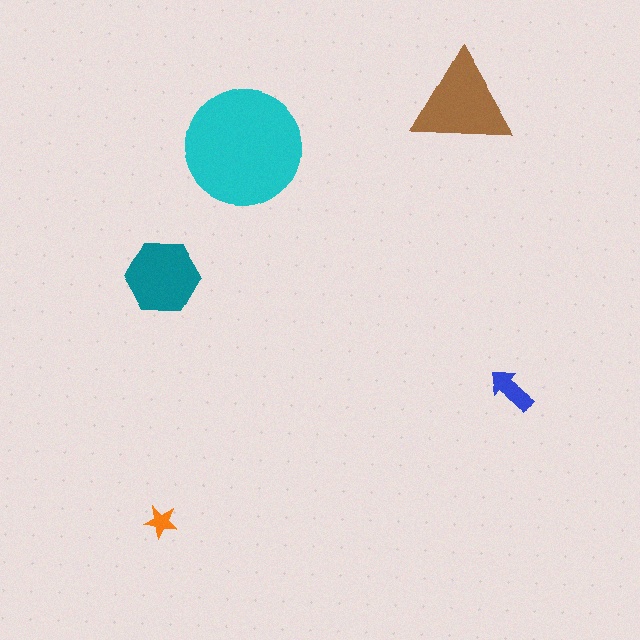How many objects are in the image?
There are 5 objects in the image.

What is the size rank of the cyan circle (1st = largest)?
1st.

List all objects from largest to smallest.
The cyan circle, the brown triangle, the teal hexagon, the blue arrow, the orange star.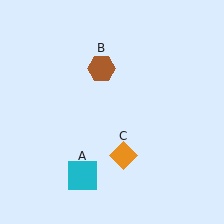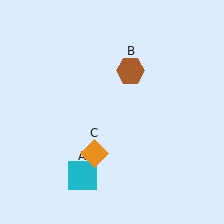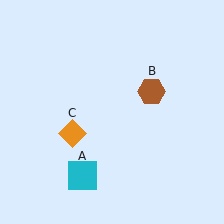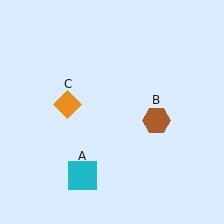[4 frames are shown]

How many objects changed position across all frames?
2 objects changed position: brown hexagon (object B), orange diamond (object C).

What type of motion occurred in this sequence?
The brown hexagon (object B), orange diamond (object C) rotated clockwise around the center of the scene.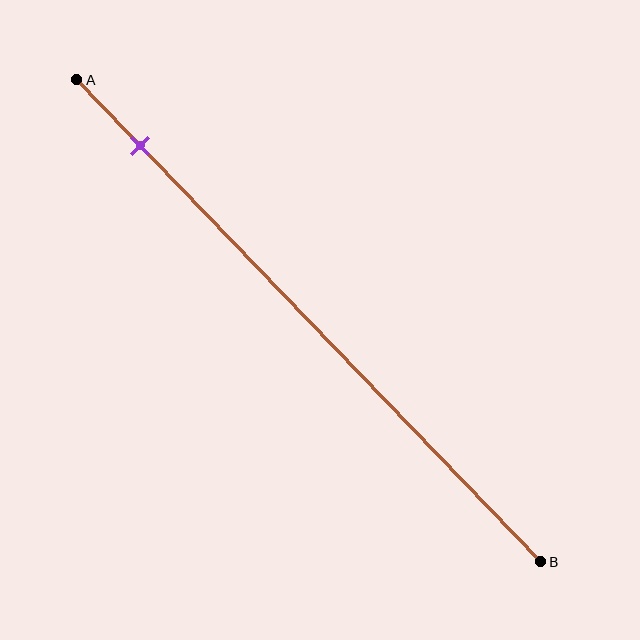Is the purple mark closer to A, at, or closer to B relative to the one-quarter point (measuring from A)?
The purple mark is closer to point A than the one-quarter point of segment AB.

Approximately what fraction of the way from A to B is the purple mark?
The purple mark is approximately 15% of the way from A to B.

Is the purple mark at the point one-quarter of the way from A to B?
No, the mark is at about 15% from A, not at the 25% one-quarter point.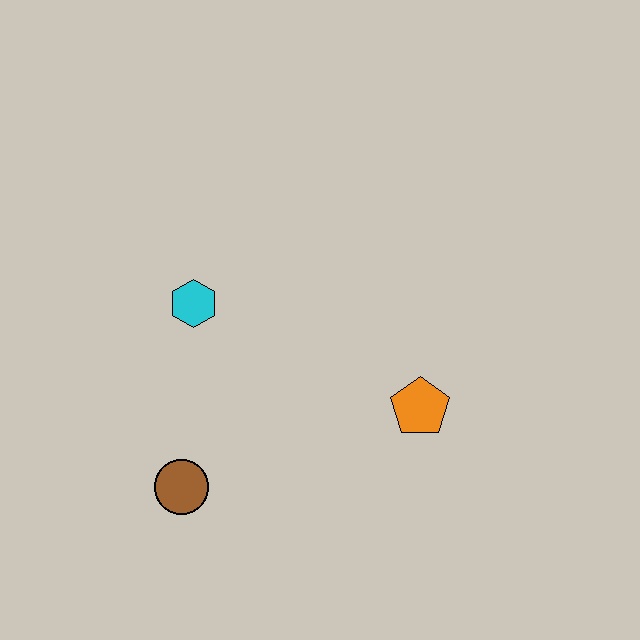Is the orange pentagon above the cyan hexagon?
No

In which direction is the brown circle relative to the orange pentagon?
The brown circle is to the left of the orange pentagon.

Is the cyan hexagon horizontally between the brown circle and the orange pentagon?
Yes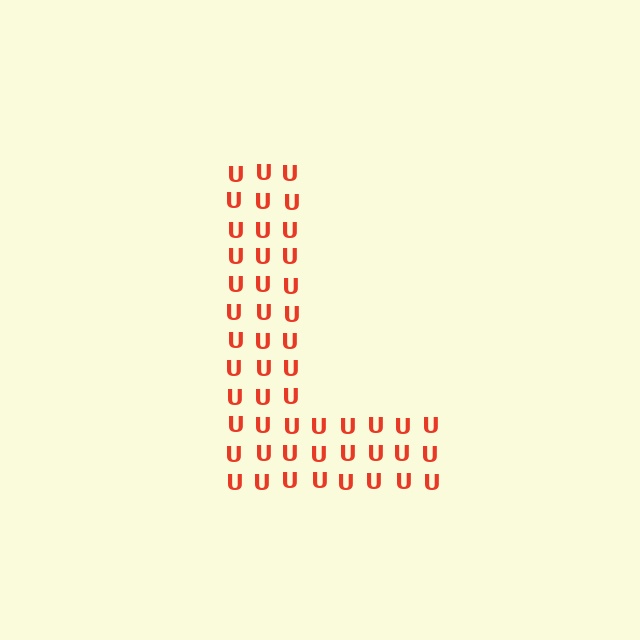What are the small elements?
The small elements are letter U's.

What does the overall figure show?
The overall figure shows the letter L.